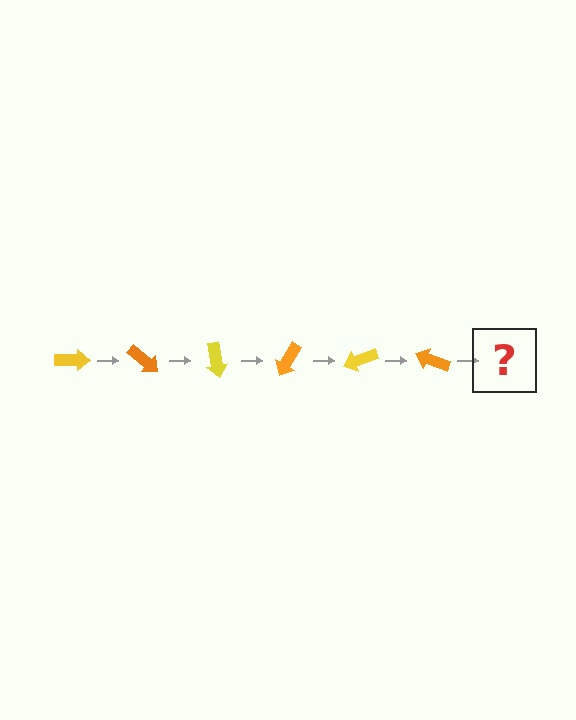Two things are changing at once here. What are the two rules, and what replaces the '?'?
The two rules are that it rotates 40 degrees each step and the color cycles through yellow and orange. The '?' should be a yellow arrow, rotated 240 degrees from the start.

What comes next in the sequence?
The next element should be a yellow arrow, rotated 240 degrees from the start.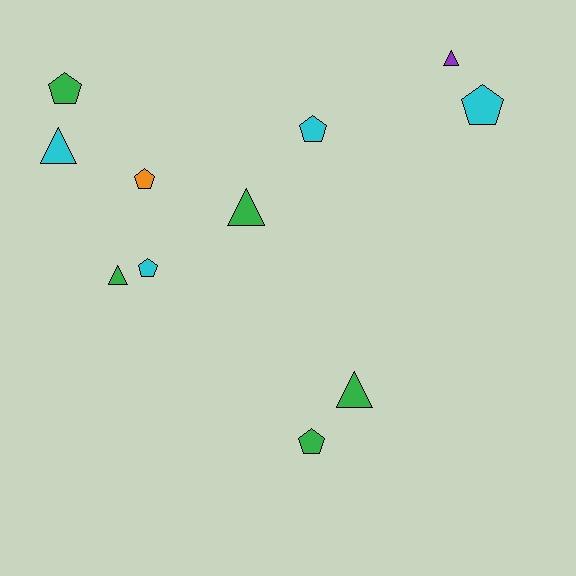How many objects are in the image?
There are 11 objects.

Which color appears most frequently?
Green, with 5 objects.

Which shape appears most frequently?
Pentagon, with 6 objects.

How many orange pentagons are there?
There is 1 orange pentagon.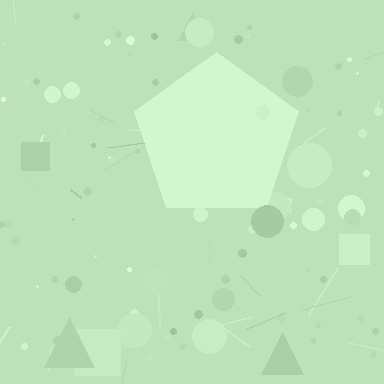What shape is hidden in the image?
A pentagon is hidden in the image.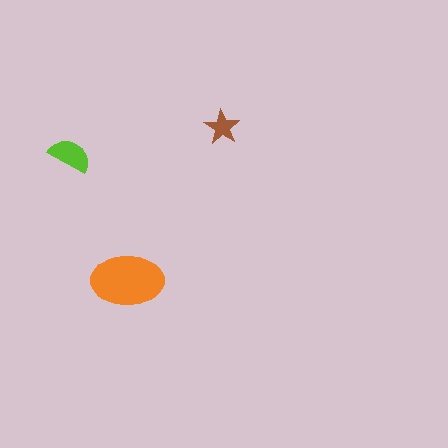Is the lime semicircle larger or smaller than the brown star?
Larger.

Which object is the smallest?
The brown star.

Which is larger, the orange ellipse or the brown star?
The orange ellipse.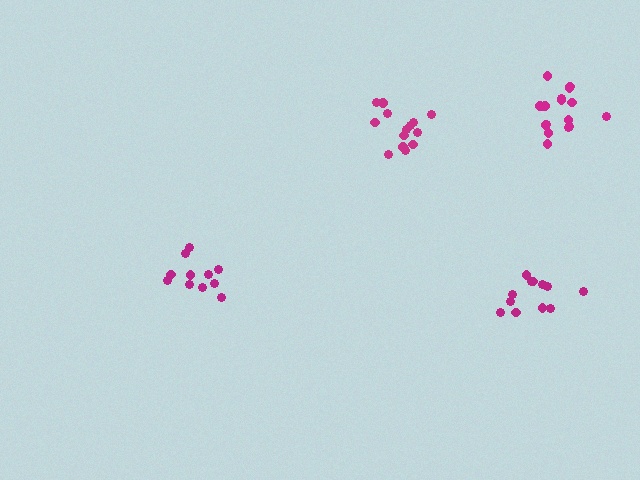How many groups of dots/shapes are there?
There are 4 groups.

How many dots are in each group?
Group 1: 14 dots, Group 2: 17 dots, Group 3: 11 dots, Group 4: 12 dots (54 total).